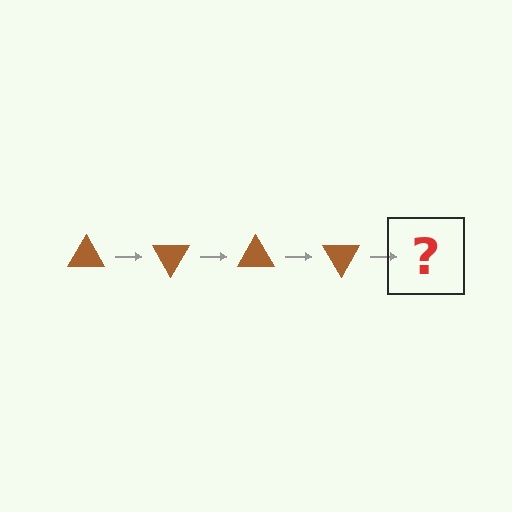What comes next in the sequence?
The next element should be a brown triangle rotated 240 degrees.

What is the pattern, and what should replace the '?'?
The pattern is that the triangle rotates 60 degrees each step. The '?' should be a brown triangle rotated 240 degrees.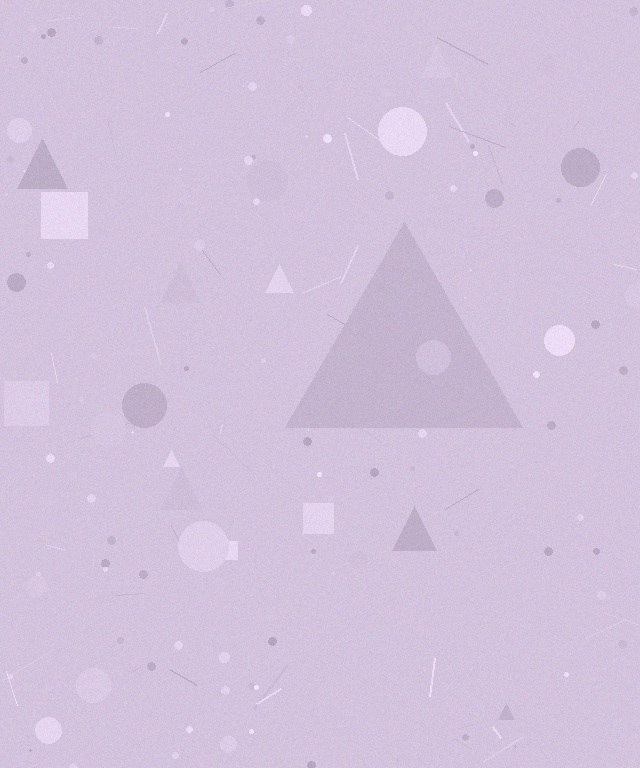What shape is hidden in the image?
A triangle is hidden in the image.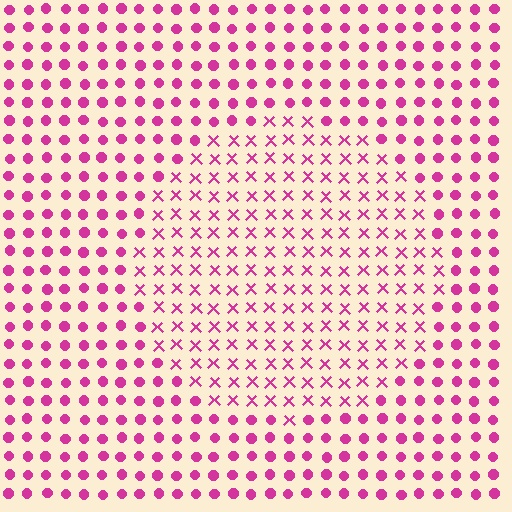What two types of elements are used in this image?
The image uses X marks inside the circle region and circles outside it.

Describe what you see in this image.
The image is filled with small magenta elements arranged in a uniform grid. A circle-shaped region contains X marks, while the surrounding area contains circles. The boundary is defined purely by the change in element shape.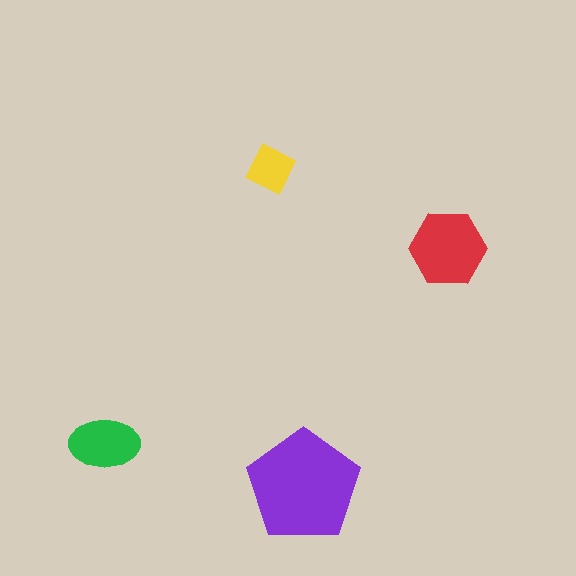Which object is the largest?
The purple pentagon.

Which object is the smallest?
The yellow diamond.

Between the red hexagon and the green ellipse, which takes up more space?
The red hexagon.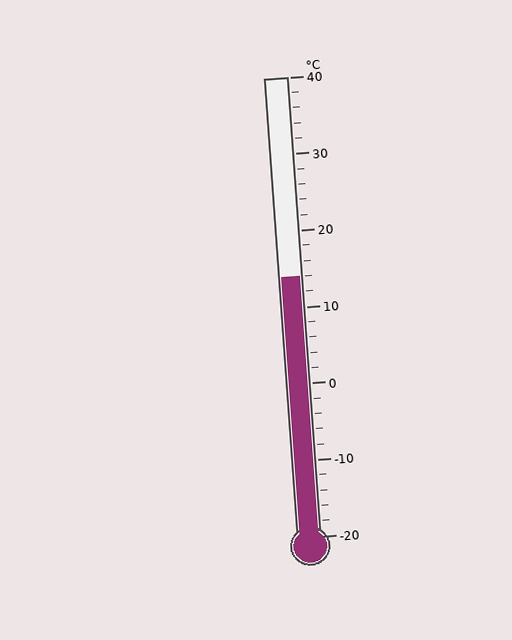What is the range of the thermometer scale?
The thermometer scale ranges from -20°C to 40°C.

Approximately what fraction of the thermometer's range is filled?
The thermometer is filled to approximately 55% of its range.